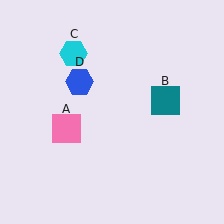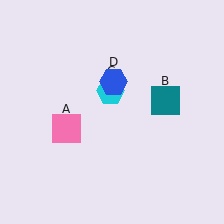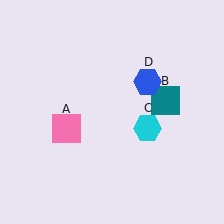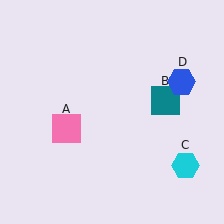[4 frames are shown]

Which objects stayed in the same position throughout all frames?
Pink square (object A) and teal square (object B) remained stationary.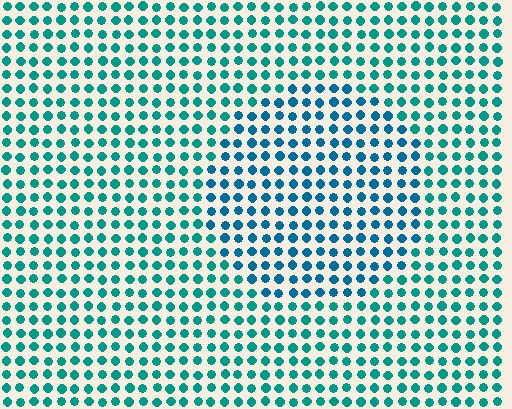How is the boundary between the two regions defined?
The boundary is defined purely by a slight shift in hue (about 25 degrees). Spacing, size, and orientation are identical on both sides.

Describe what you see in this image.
The image is filled with small teal elements in a uniform arrangement. A circle-shaped region is visible where the elements are tinted to a slightly different hue, forming a subtle color boundary.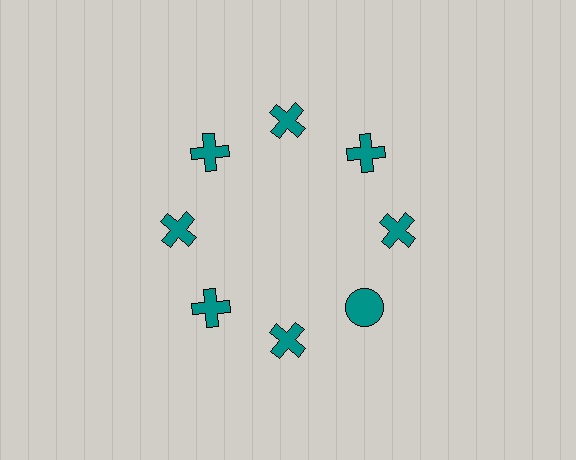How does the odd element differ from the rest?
It has a different shape: circle instead of cross.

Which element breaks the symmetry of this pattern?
The teal circle at roughly the 4 o'clock position breaks the symmetry. All other shapes are teal crosses.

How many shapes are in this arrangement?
There are 8 shapes arranged in a ring pattern.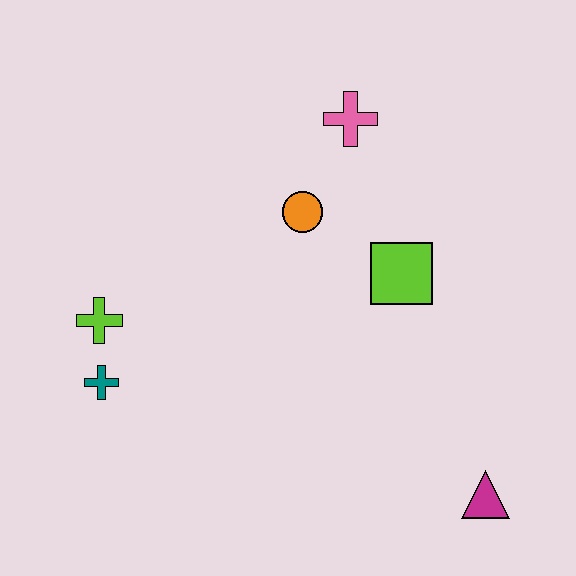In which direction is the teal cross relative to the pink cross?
The teal cross is below the pink cross.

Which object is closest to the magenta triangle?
The lime square is closest to the magenta triangle.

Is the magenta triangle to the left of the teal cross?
No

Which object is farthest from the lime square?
The teal cross is farthest from the lime square.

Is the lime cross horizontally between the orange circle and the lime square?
No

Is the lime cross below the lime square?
Yes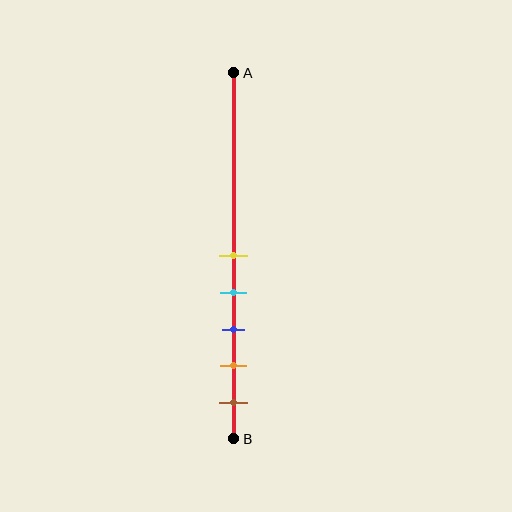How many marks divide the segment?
There are 5 marks dividing the segment.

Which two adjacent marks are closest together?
The yellow and cyan marks are the closest adjacent pair.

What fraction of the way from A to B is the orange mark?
The orange mark is approximately 80% (0.8) of the way from A to B.